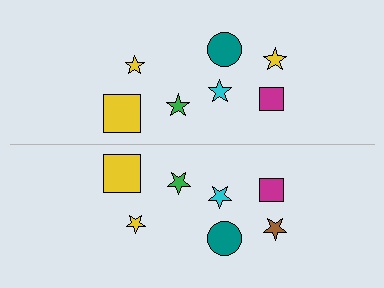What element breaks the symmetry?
The brown star on the bottom side breaks the symmetry — its mirror counterpart is yellow.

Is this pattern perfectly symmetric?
No, the pattern is not perfectly symmetric. The brown star on the bottom side breaks the symmetry — its mirror counterpart is yellow.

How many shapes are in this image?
There are 14 shapes in this image.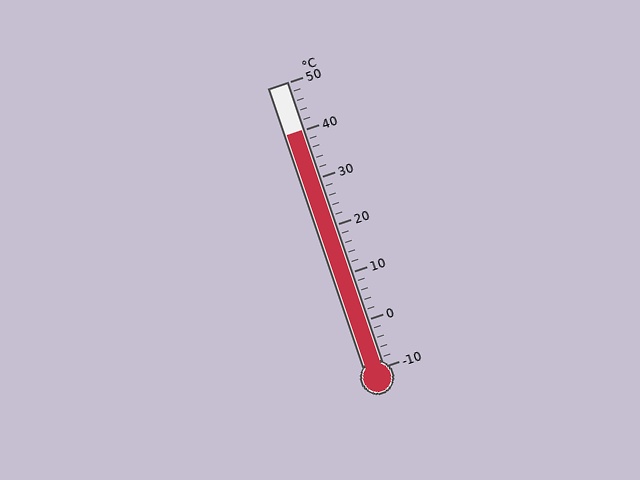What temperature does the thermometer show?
The thermometer shows approximately 40°C.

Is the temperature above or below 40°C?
The temperature is at 40°C.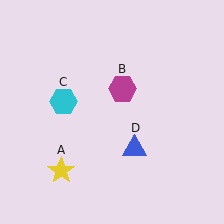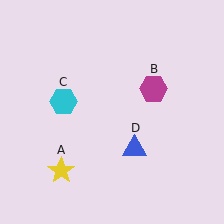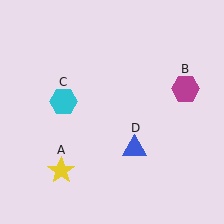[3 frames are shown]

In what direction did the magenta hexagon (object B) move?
The magenta hexagon (object B) moved right.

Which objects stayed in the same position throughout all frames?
Yellow star (object A) and cyan hexagon (object C) and blue triangle (object D) remained stationary.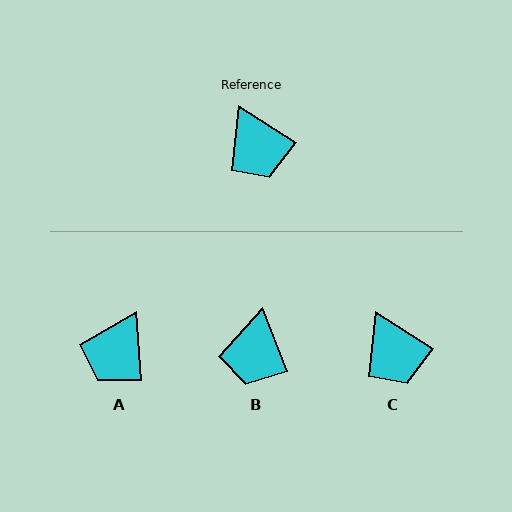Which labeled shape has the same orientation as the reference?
C.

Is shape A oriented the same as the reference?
No, it is off by about 53 degrees.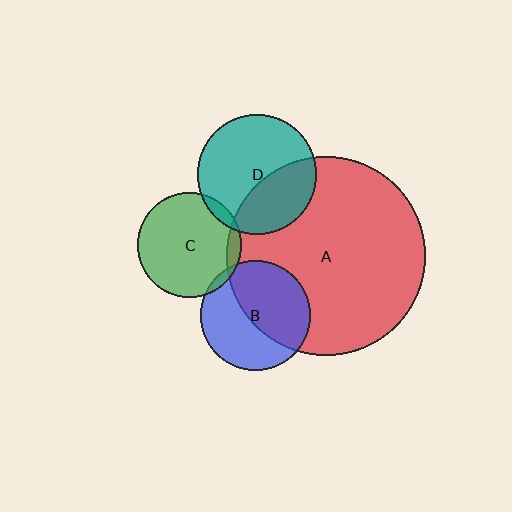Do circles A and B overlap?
Yes.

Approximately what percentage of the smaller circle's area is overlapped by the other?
Approximately 50%.